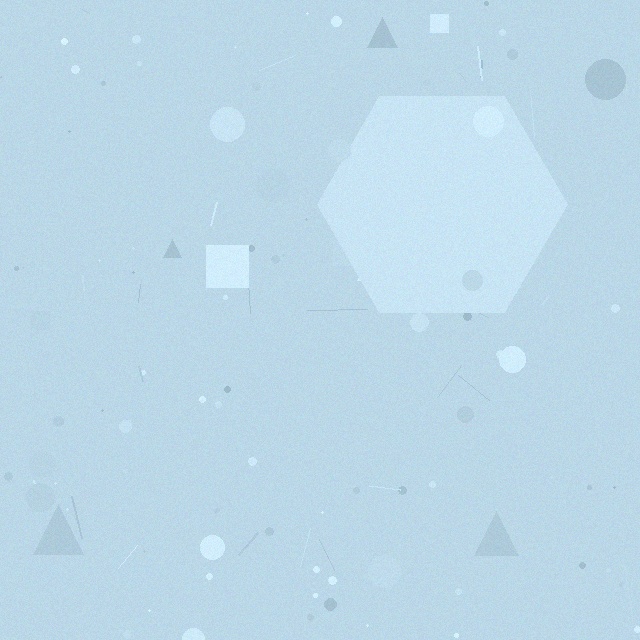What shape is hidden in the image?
A hexagon is hidden in the image.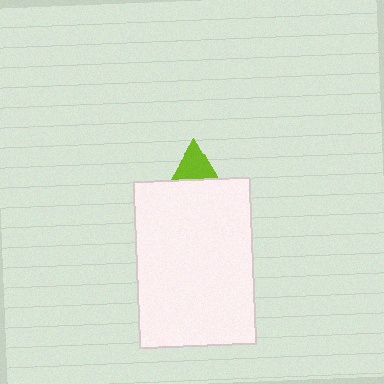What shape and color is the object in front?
The object in front is a white rectangle.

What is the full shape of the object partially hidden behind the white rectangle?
The partially hidden object is a lime triangle.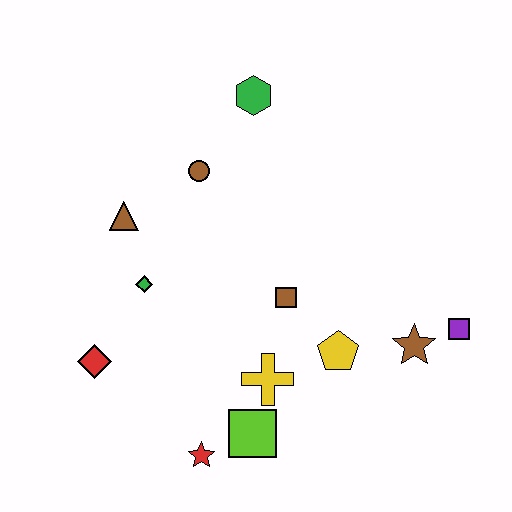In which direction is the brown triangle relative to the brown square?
The brown triangle is to the left of the brown square.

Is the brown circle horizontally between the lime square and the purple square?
No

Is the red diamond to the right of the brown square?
No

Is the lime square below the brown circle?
Yes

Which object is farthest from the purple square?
The red diamond is farthest from the purple square.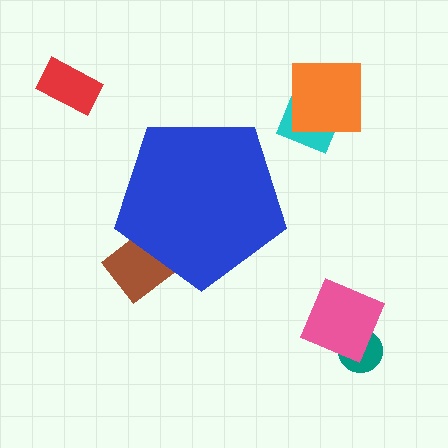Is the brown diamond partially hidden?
Yes, the brown diamond is partially hidden behind the blue pentagon.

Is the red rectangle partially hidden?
No, the red rectangle is fully visible.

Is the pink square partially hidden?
No, the pink square is fully visible.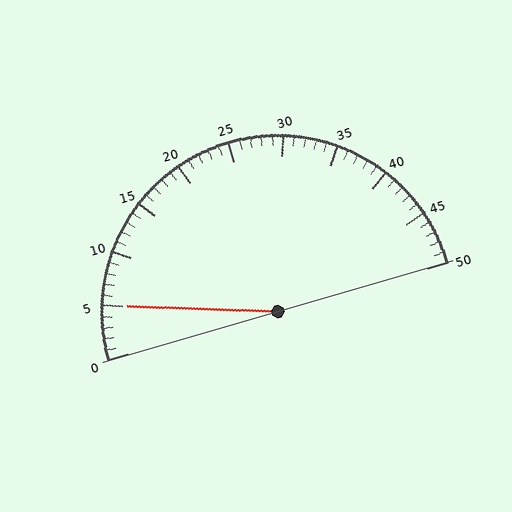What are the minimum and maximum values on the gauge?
The gauge ranges from 0 to 50.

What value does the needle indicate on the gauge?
The needle indicates approximately 5.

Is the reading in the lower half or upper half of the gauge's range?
The reading is in the lower half of the range (0 to 50).